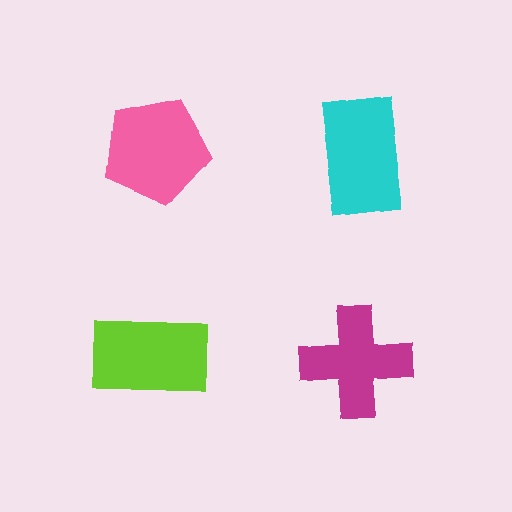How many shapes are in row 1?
2 shapes.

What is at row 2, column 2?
A magenta cross.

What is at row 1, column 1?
A pink pentagon.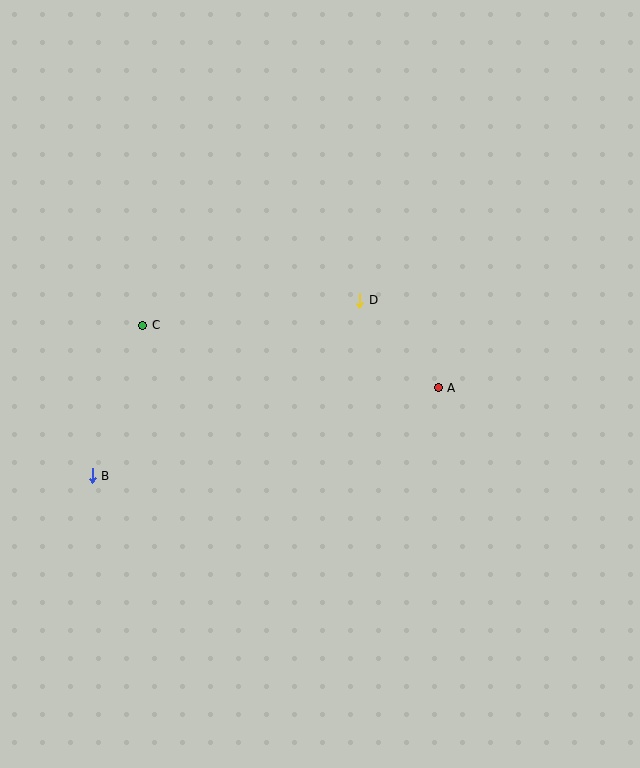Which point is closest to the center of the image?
Point D at (359, 300) is closest to the center.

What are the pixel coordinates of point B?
Point B is at (92, 476).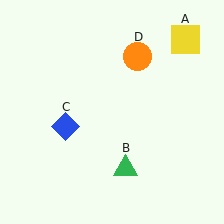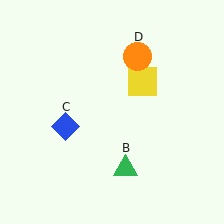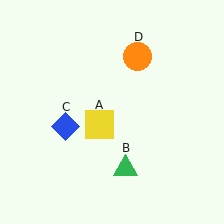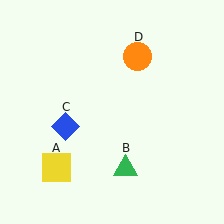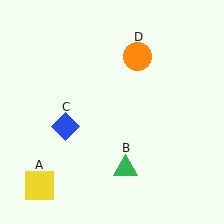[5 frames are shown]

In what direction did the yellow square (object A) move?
The yellow square (object A) moved down and to the left.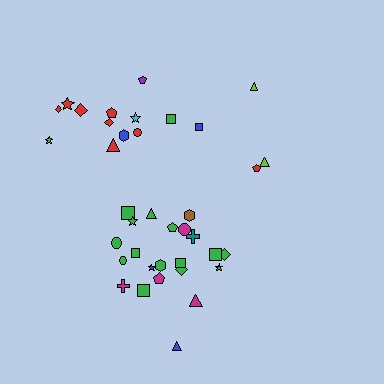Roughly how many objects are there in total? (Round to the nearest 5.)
Roughly 40 objects in total.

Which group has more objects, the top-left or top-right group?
The top-left group.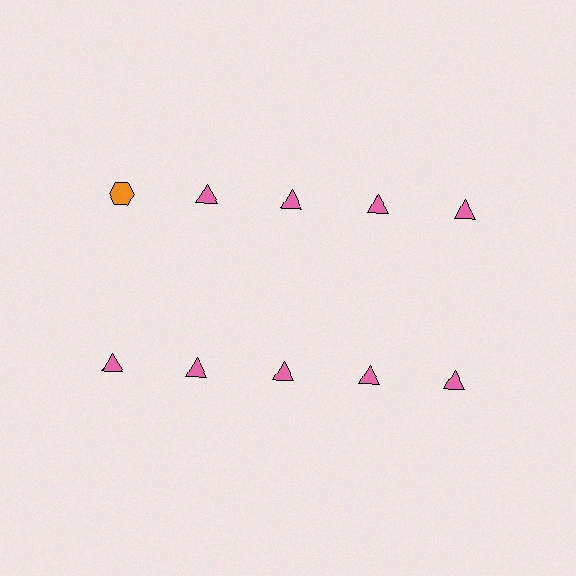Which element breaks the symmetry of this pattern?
The orange hexagon in the top row, leftmost column breaks the symmetry. All other shapes are pink triangles.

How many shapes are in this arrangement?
There are 10 shapes arranged in a grid pattern.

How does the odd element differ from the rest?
It differs in both color (orange instead of pink) and shape (hexagon instead of triangle).